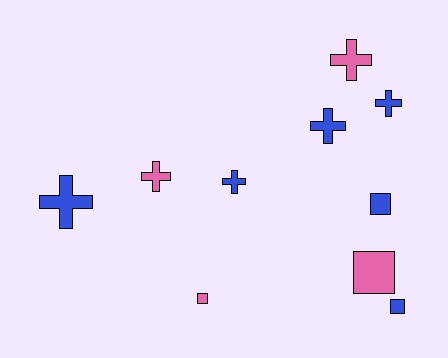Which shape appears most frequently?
Cross, with 6 objects.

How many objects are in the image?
There are 10 objects.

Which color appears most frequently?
Blue, with 6 objects.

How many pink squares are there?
There are 2 pink squares.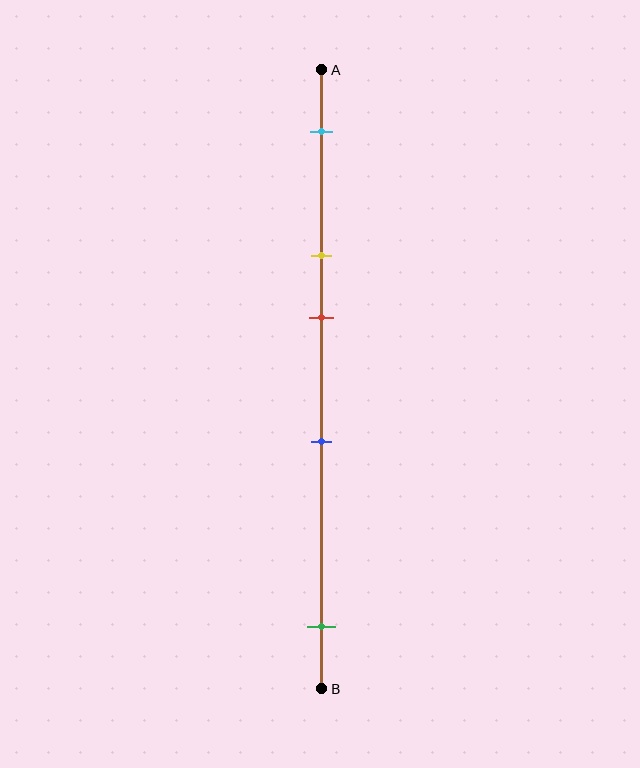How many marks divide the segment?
There are 5 marks dividing the segment.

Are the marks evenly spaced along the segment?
No, the marks are not evenly spaced.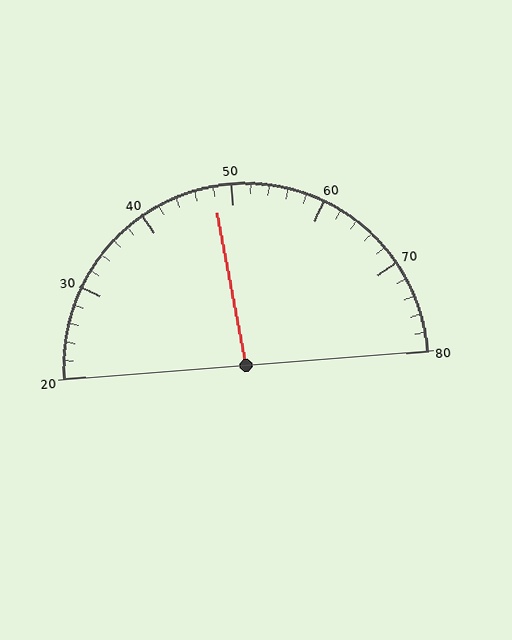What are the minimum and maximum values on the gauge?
The gauge ranges from 20 to 80.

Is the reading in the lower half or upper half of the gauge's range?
The reading is in the lower half of the range (20 to 80).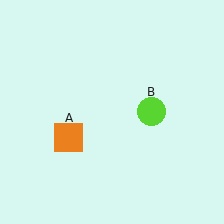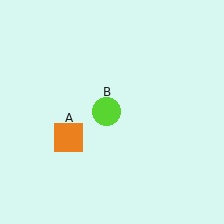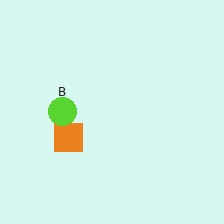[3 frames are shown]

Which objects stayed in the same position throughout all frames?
Orange square (object A) remained stationary.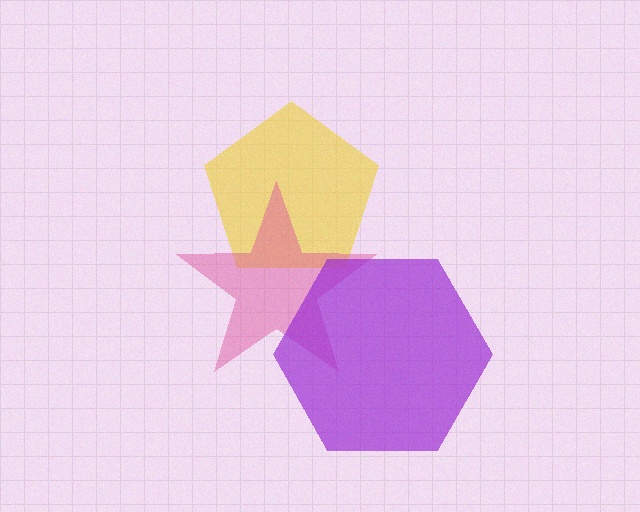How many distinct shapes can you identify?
There are 3 distinct shapes: a yellow pentagon, a pink star, a purple hexagon.